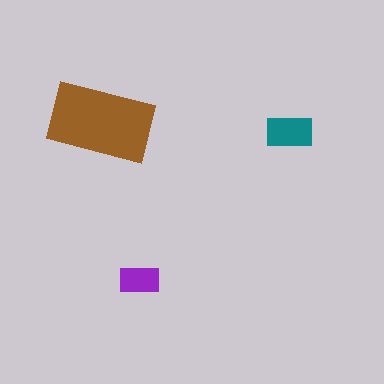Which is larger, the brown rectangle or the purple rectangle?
The brown one.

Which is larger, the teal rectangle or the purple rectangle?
The teal one.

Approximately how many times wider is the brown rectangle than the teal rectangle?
About 2 times wider.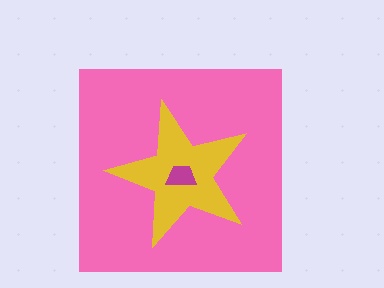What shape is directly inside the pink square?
The yellow star.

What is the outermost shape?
The pink square.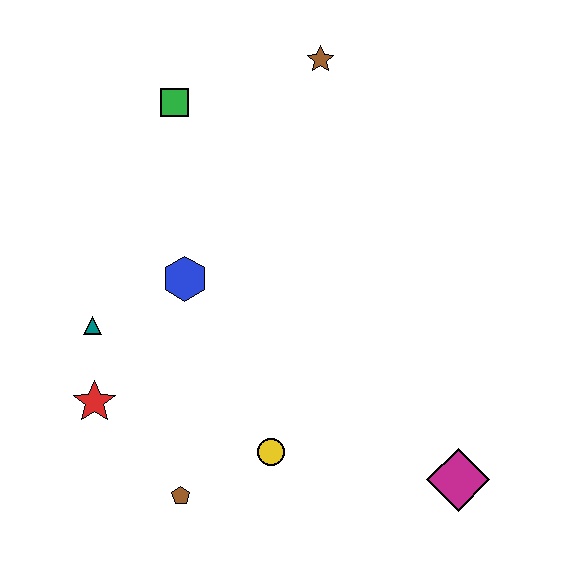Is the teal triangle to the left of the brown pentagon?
Yes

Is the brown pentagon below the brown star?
Yes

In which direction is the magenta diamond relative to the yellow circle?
The magenta diamond is to the right of the yellow circle.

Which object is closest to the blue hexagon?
The teal triangle is closest to the blue hexagon.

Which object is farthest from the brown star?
The brown pentagon is farthest from the brown star.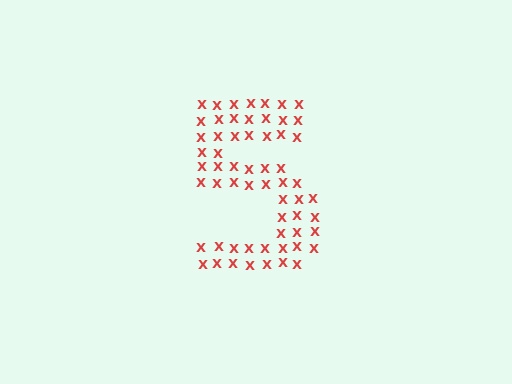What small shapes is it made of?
It is made of small letter X's.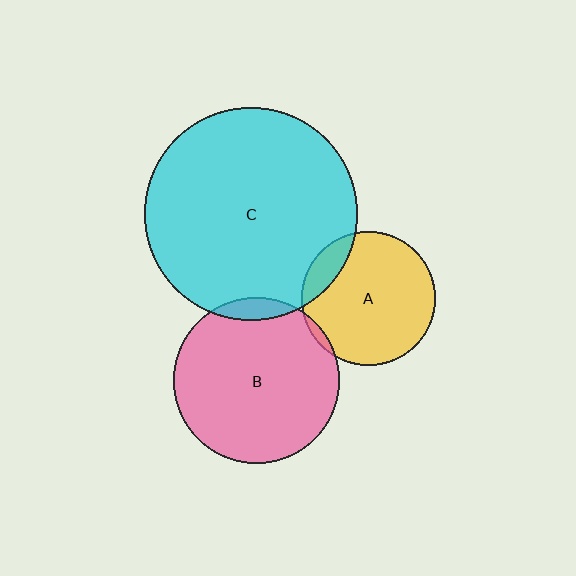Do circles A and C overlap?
Yes.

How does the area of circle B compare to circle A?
Approximately 1.5 times.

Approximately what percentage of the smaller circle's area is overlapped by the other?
Approximately 15%.